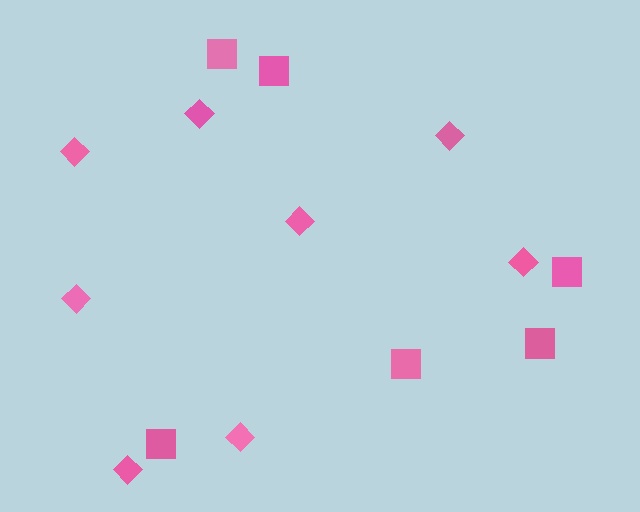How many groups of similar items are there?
There are 2 groups: one group of squares (6) and one group of diamonds (8).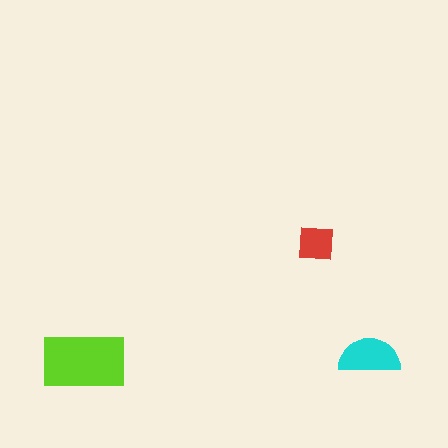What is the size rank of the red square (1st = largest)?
3rd.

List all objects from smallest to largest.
The red square, the cyan semicircle, the lime rectangle.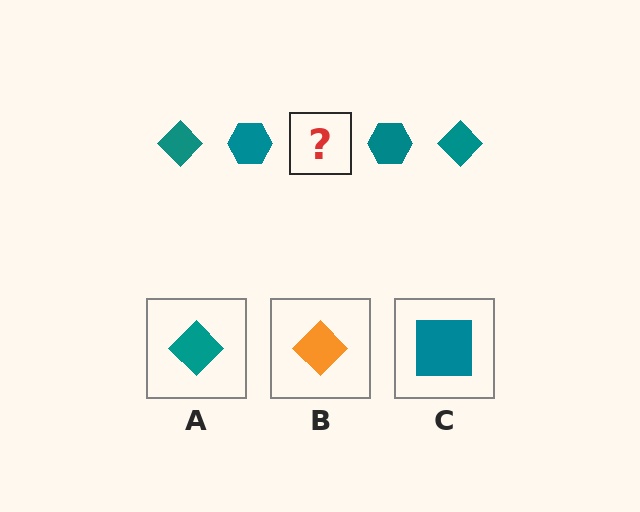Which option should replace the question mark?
Option A.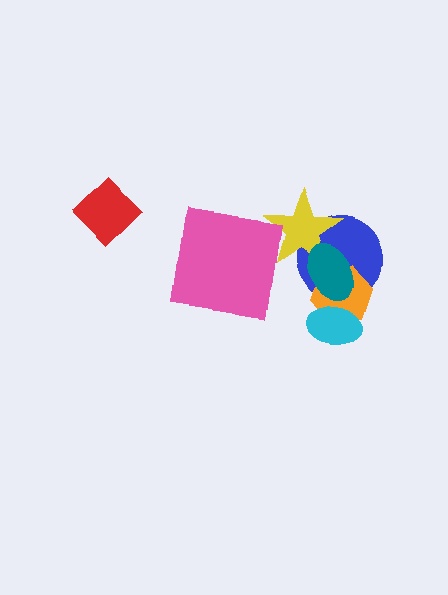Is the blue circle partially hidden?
Yes, it is partially covered by another shape.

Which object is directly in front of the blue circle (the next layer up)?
The yellow star is directly in front of the blue circle.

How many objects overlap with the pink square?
0 objects overlap with the pink square.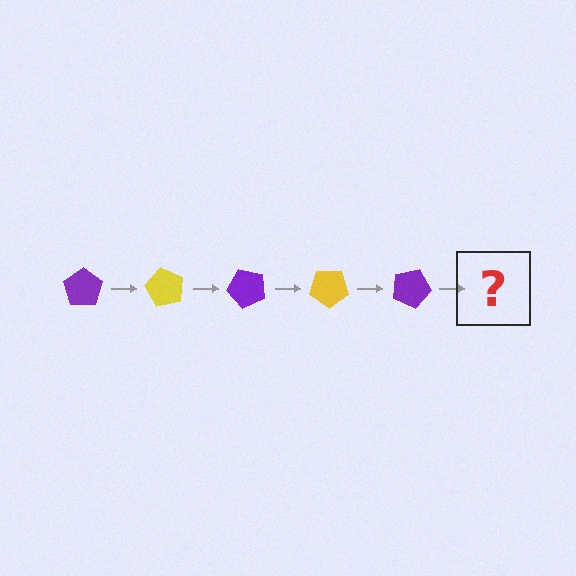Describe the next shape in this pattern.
It should be a yellow pentagon, rotated 300 degrees from the start.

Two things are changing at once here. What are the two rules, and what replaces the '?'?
The two rules are that it rotates 60 degrees each step and the color cycles through purple and yellow. The '?' should be a yellow pentagon, rotated 300 degrees from the start.